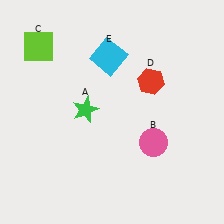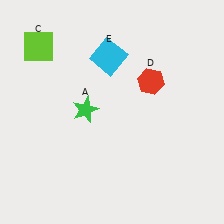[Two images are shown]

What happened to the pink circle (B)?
The pink circle (B) was removed in Image 2. It was in the bottom-right area of Image 1.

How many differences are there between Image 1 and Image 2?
There is 1 difference between the two images.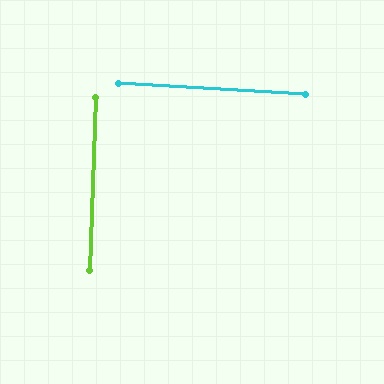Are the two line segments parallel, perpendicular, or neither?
Perpendicular — they meet at approximately 89°.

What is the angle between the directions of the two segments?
Approximately 89 degrees.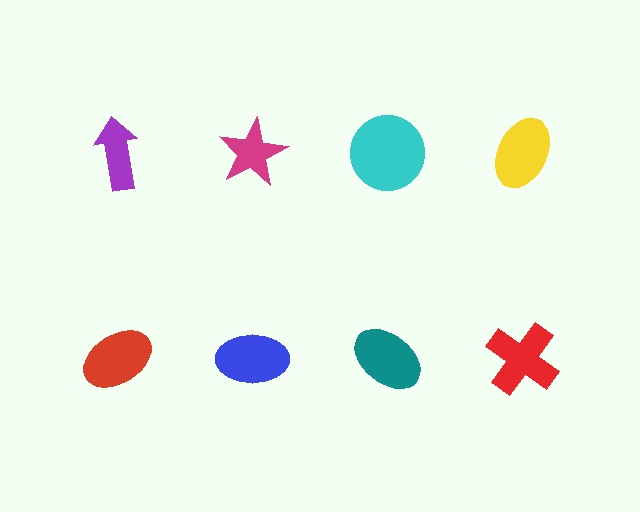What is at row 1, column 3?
A cyan circle.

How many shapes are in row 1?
4 shapes.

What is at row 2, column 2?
A blue ellipse.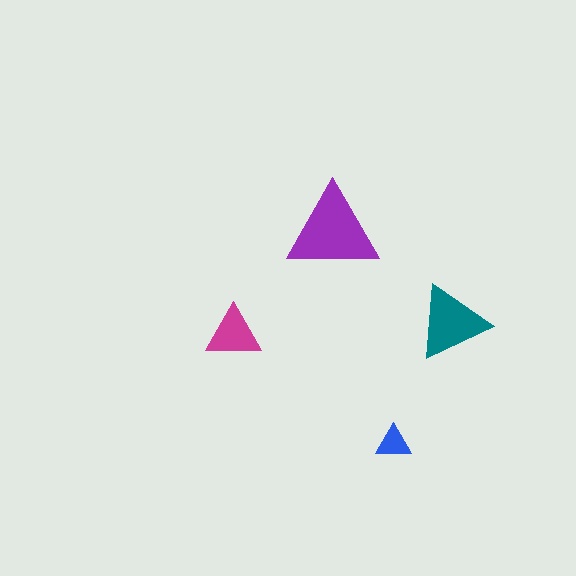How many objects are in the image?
There are 4 objects in the image.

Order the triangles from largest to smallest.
the purple one, the teal one, the magenta one, the blue one.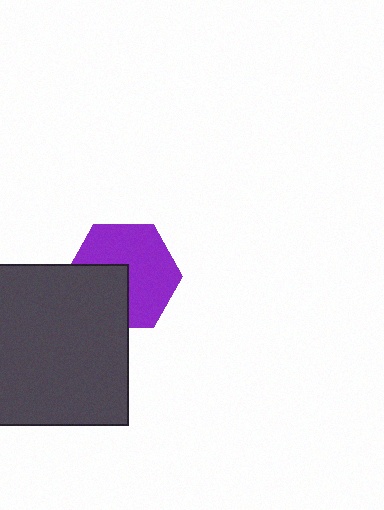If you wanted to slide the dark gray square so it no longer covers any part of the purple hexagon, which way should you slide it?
Slide it toward the lower-left — that is the most direct way to separate the two shapes.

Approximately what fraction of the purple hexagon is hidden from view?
Roughly 37% of the purple hexagon is hidden behind the dark gray square.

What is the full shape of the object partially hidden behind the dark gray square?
The partially hidden object is a purple hexagon.